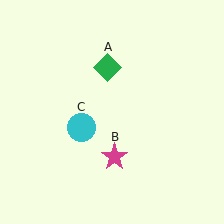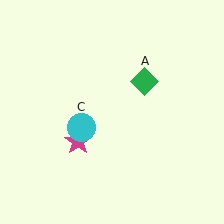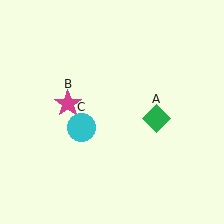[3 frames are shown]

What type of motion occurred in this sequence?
The green diamond (object A), magenta star (object B) rotated clockwise around the center of the scene.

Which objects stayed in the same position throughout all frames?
Cyan circle (object C) remained stationary.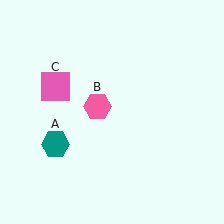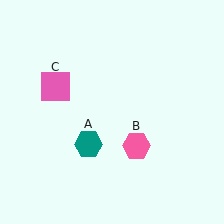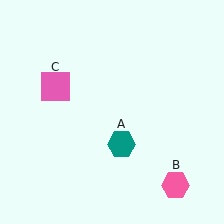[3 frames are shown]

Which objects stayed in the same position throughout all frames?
Pink square (object C) remained stationary.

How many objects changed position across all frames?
2 objects changed position: teal hexagon (object A), pink hexagon (object B).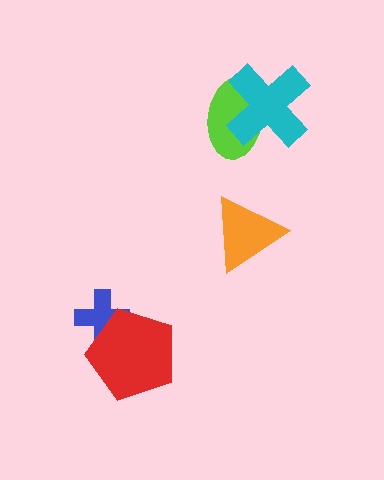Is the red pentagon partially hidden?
No, no other shape covers it.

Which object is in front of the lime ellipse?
The cyan cross is in front of the lime ellipse.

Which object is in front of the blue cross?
The red pentagon is in front of the blue cross.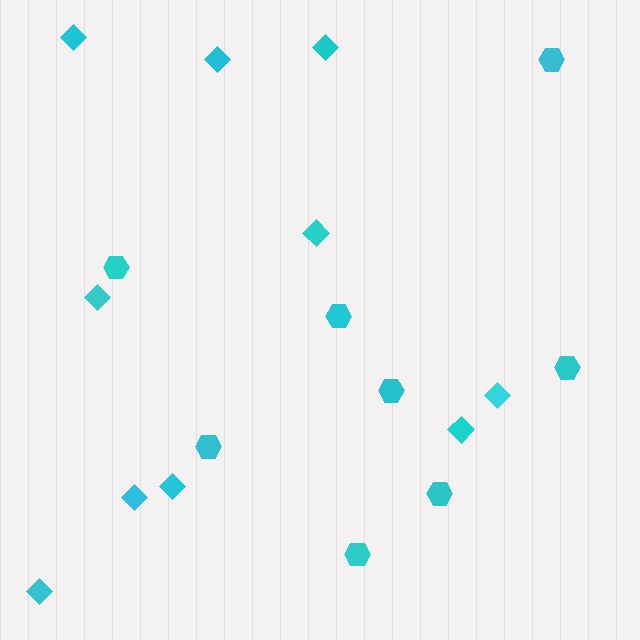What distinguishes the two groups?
There are 2 groups: one group of diamonds (10) and one group of hexagons (8).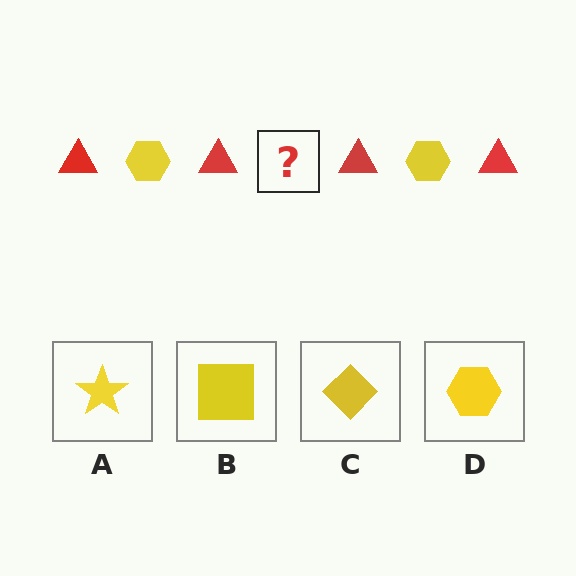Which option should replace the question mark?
Option D.